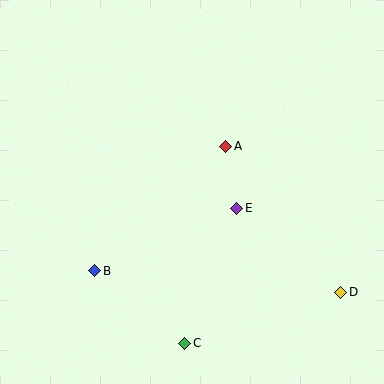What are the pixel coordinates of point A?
Point A is at (226, 146).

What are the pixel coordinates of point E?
Point E is at (237, 208).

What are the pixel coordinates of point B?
Point B is at (95, 271).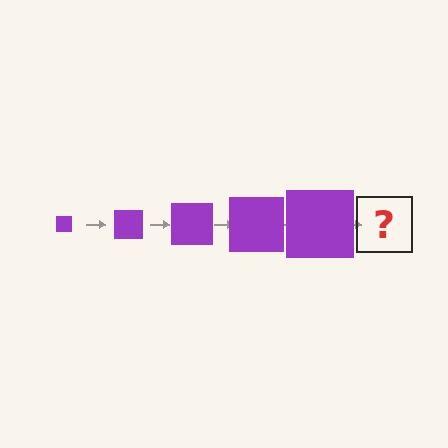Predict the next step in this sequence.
The next step is a purple square, larger than the previous one.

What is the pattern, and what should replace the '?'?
The pattern is that the square gets progressively larger each step. The '?' should be a purple square, larger than the previous one.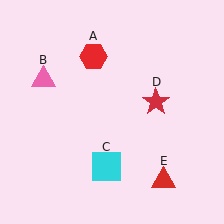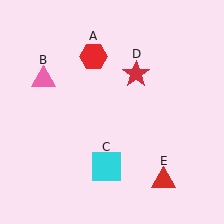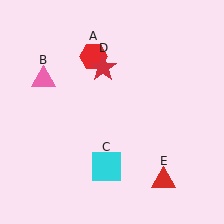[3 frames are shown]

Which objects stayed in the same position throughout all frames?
Red hexagon (object A) and pink triangle (object B) and cyan square (object C) and red triangle (object E) remained stationary.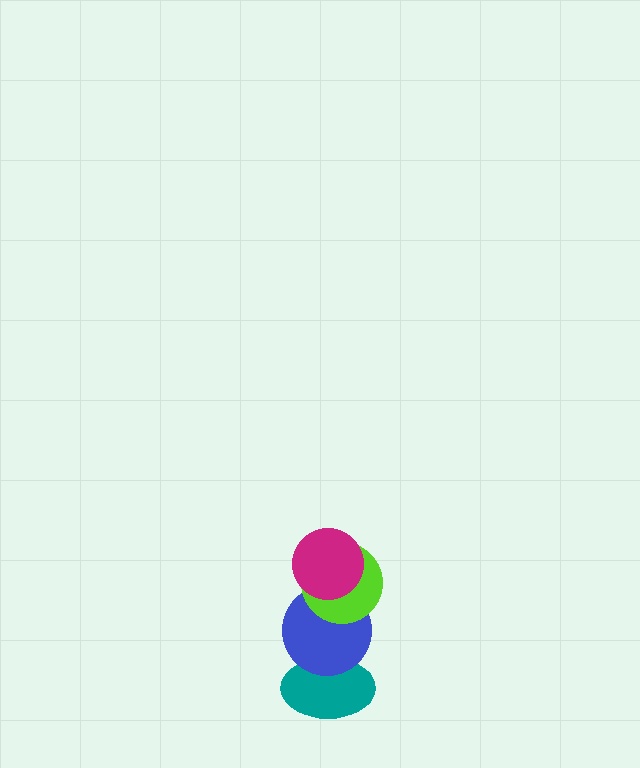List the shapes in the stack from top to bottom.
From top to bottom: the magenta circle, the lime circle, the blue circle, the teal ellipse.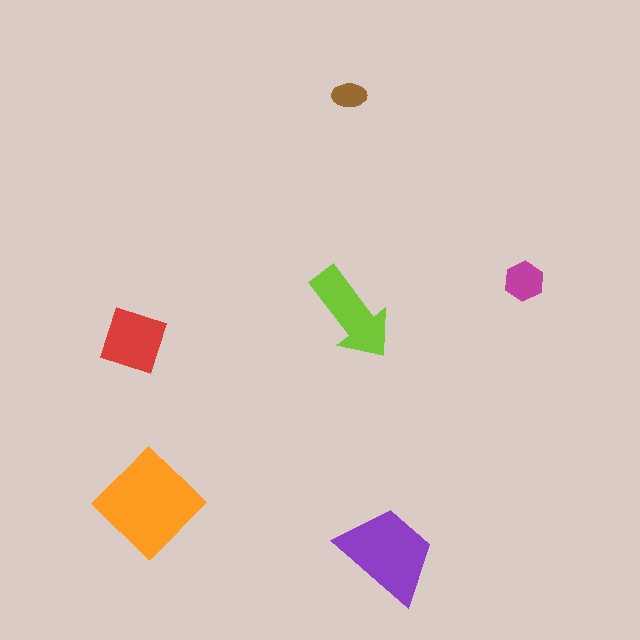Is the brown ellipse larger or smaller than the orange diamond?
Smaller.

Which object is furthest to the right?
The magenta hexagon is rightmost.